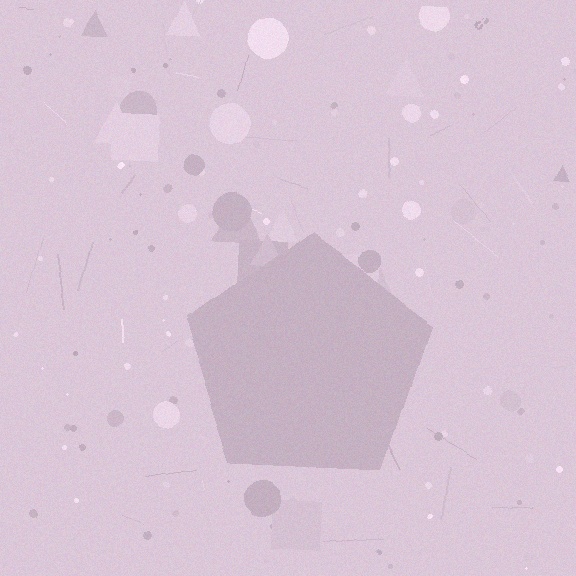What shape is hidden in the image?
A pentagon is hidden in the image.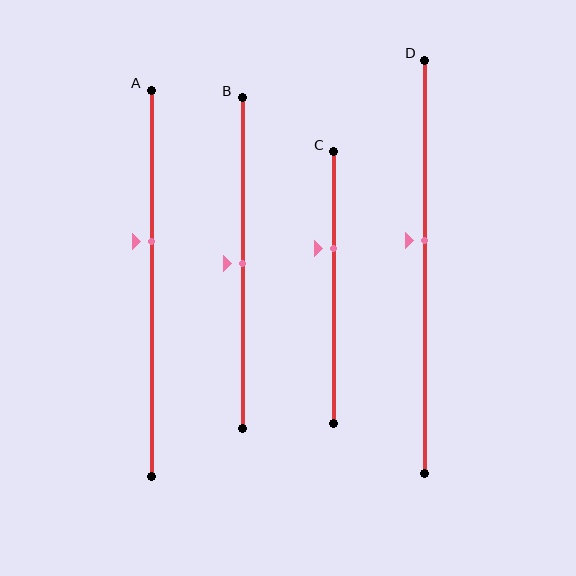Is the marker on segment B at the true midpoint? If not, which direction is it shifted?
Yes, the marker on segment B is at the true midpoint.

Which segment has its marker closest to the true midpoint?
Segment B has its marker closest to the true midpoint.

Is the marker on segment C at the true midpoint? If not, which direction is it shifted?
No, the marker on segment C is shifted upward by about 14% of the segment length.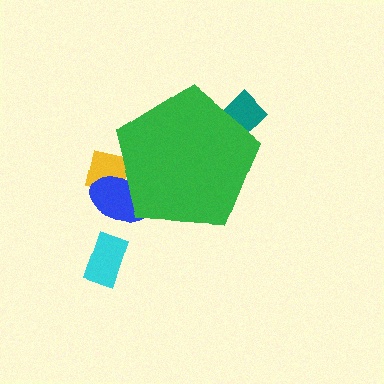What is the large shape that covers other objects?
A green pentagon.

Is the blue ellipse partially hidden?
Yes, the blue ellipse is partially hidden behind the green pentagon.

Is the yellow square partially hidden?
Yes, the yellow square is partially hidden behind the green pentagon.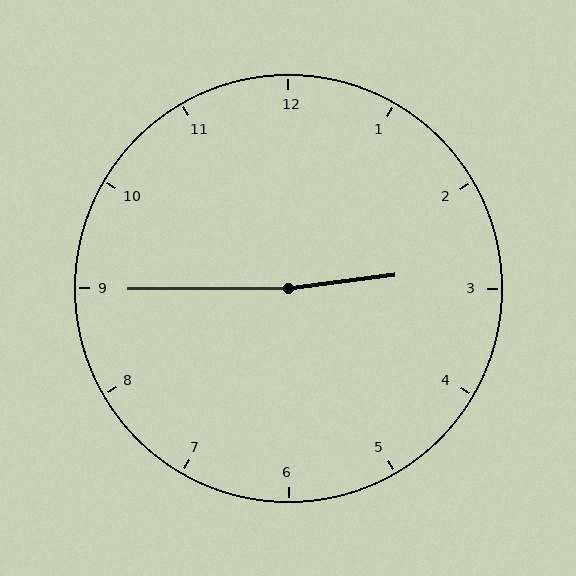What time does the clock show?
2:45.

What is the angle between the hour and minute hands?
Approximately 172 degrees.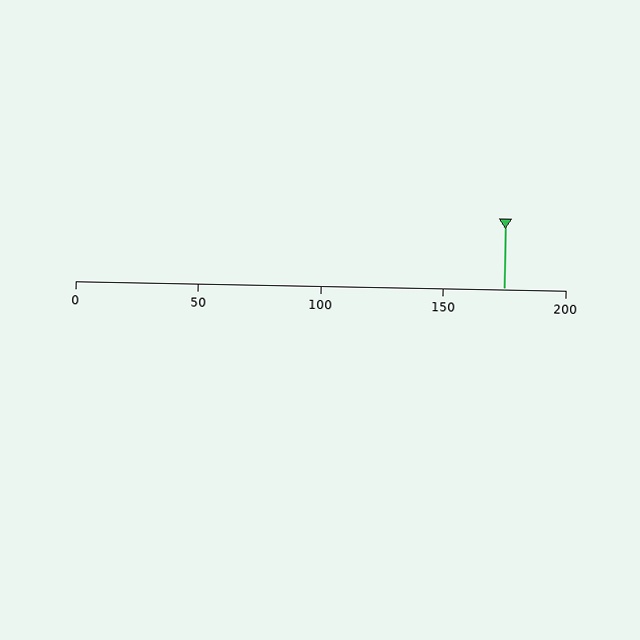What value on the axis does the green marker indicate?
The marker indicates approximately 175.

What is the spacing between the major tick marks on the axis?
The major ticks are spaced 50 apart.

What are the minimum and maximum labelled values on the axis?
The axis runs from 0 to 200.